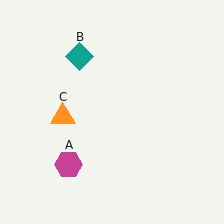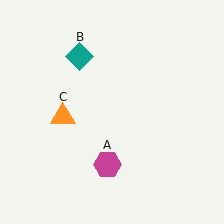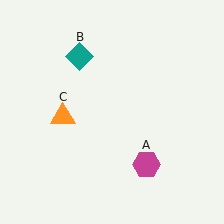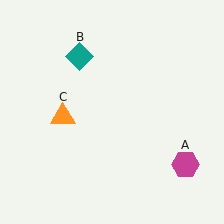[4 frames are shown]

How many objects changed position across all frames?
1 object changed position: magenta hexagon (object A).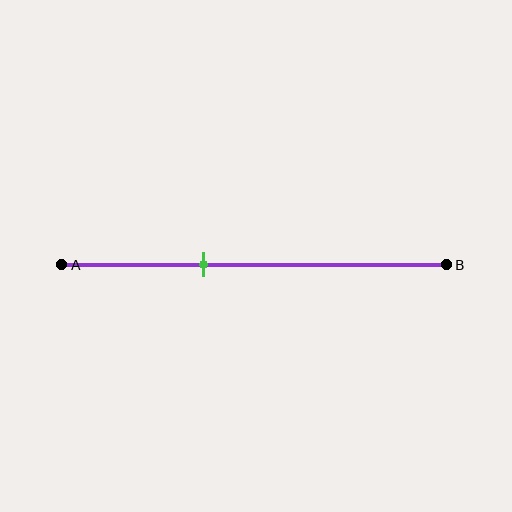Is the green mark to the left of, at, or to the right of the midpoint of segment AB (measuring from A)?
The green mark is to the left of the midpoint of segment AB.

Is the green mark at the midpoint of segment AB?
No, the mark is at about 35% from A, not at the 50% midpoint.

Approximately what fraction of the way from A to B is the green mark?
The green mark is approximately 35% of the way from A to B.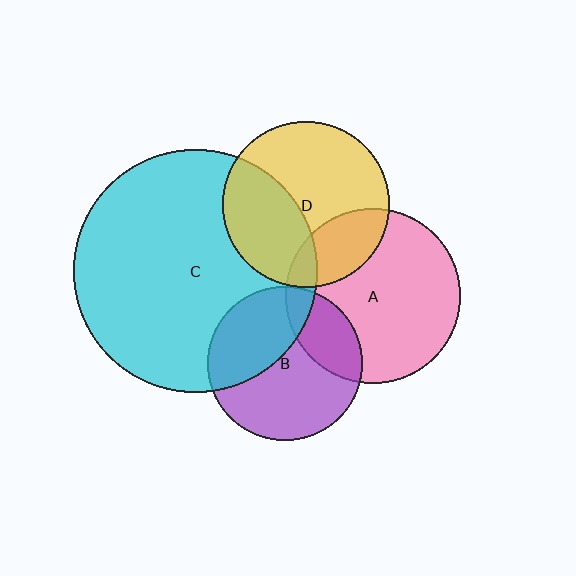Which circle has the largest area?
Circle C (cyan).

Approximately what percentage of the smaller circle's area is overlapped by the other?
Approximately 5%.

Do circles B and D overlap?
Yes.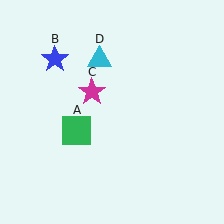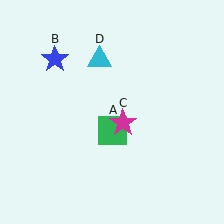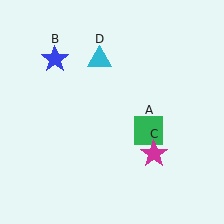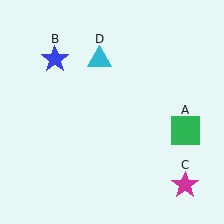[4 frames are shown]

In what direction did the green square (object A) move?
The green square (object A) moved right.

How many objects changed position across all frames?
2 objects changed position: green square (object A), magenta star (object C).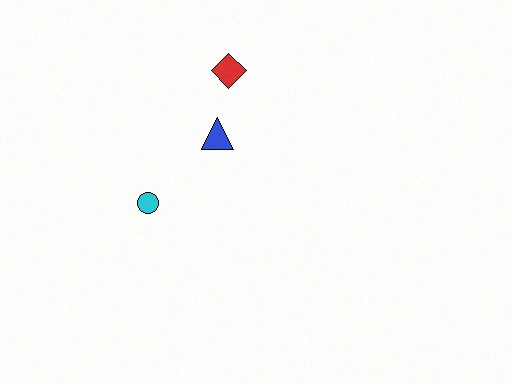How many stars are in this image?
There are no stars.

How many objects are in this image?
There are 3 objects.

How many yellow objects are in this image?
There are no yellow objects.